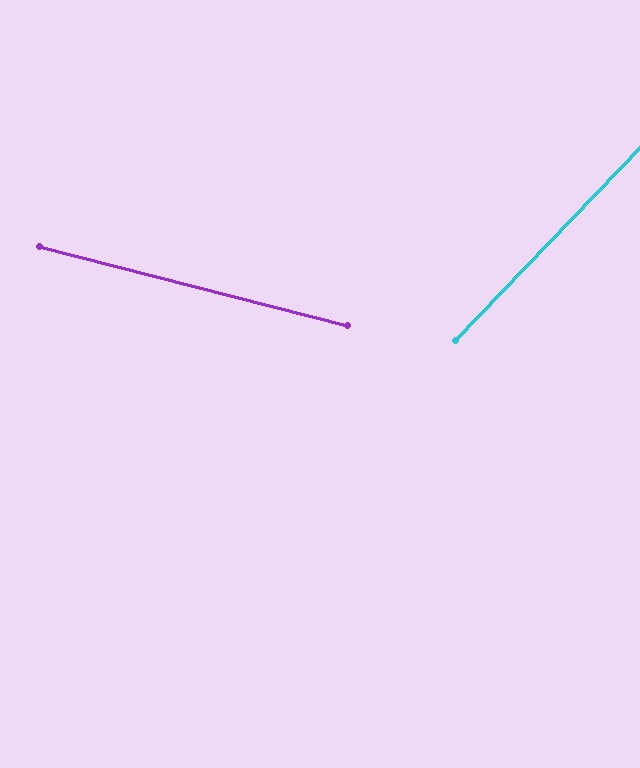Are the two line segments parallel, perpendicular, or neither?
Neither parallel nor perpendicular — they differ by about 61°.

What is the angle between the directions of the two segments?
Approximately 61 degrees.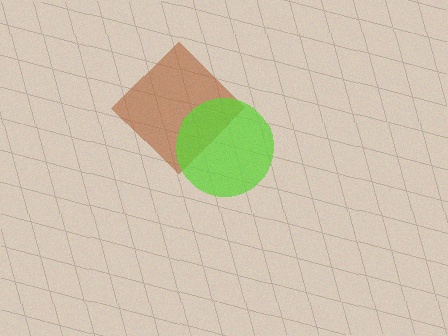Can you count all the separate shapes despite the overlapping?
Yes, there are 2 separate shapes.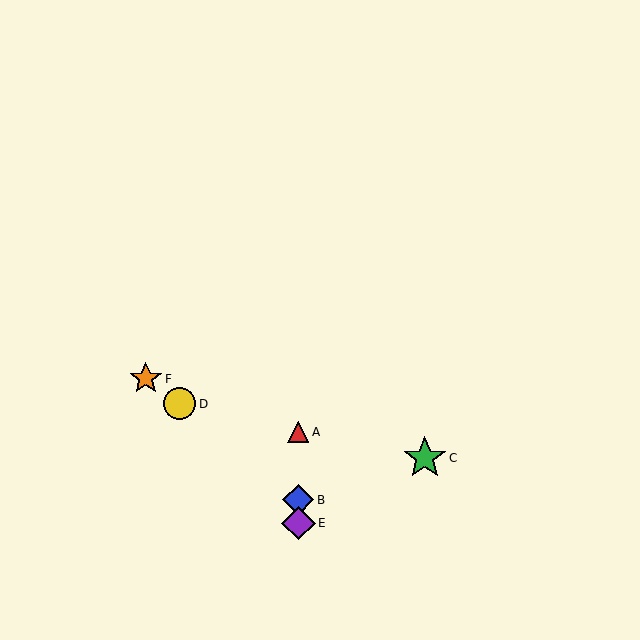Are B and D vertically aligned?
No, B is at x≈298 and D is at x≈180.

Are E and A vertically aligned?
Yes, both are at x≈298.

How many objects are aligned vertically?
3 objects (A, B, E) are aligned vertically.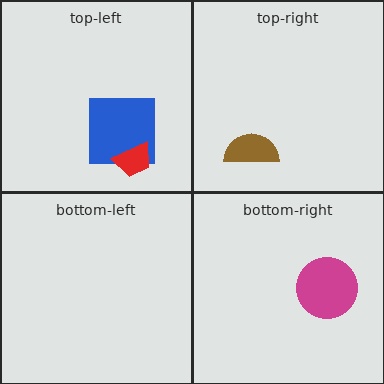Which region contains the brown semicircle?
The top-right region.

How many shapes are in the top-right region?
1.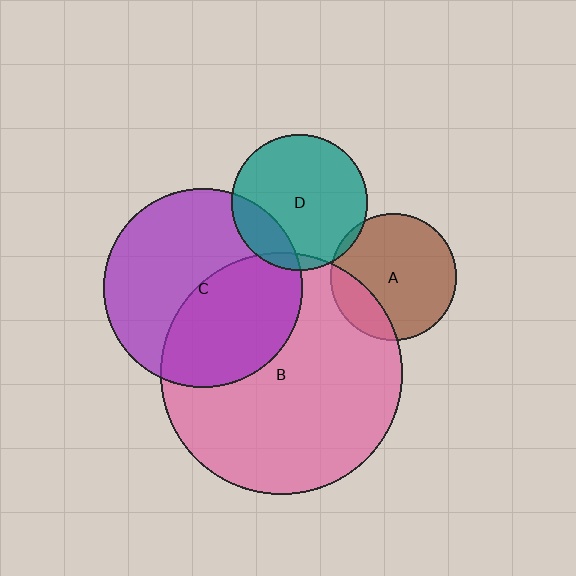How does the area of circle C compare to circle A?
Approximately 2.5 times.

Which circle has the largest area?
Circle B (pink).